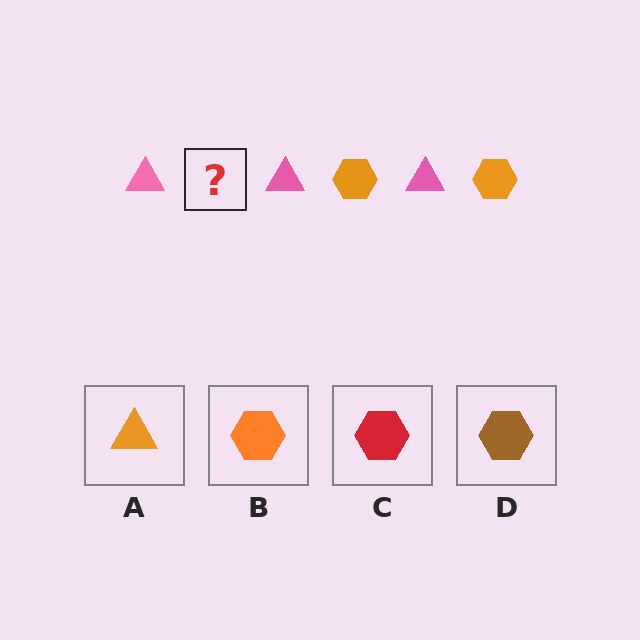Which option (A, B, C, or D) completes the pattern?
B.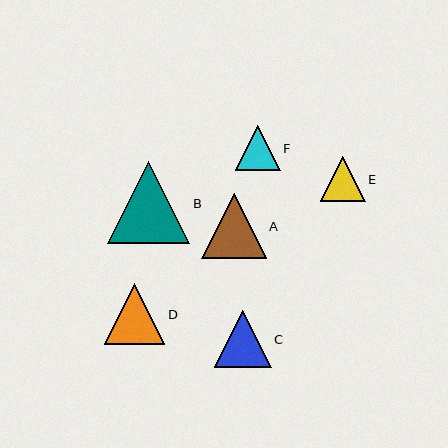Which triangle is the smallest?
Triangle E is the smallest with a size of approximately 45 pixels.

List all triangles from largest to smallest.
From largest to smallest: B, A, D, C, F, E.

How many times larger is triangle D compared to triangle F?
Triangle D is approximately 1.3 times the size of triangle F.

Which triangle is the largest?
Triangle B is the largest with a size of approximately 82 pixels.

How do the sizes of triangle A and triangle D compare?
Triangle A and triangle D are approximately the same size.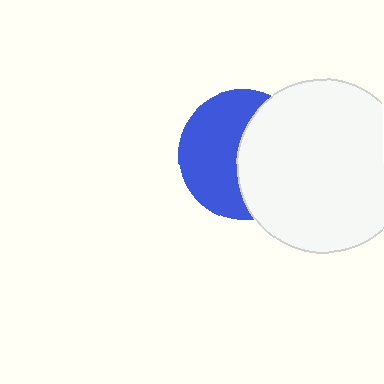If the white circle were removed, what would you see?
You would see the complete blue circle.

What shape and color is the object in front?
The object in front is a white circle.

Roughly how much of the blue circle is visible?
About half of it is visible (roughly 52%).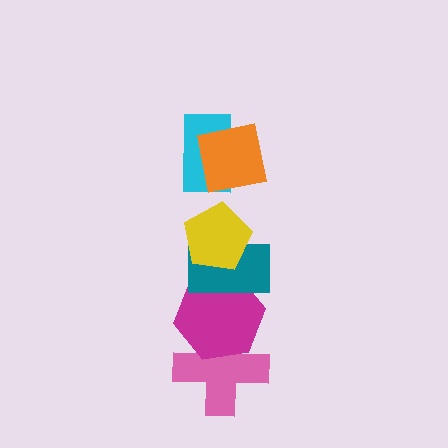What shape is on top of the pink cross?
The magenta hexagon is on top of the pink cross.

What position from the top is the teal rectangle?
The teal rectangle is 4th from the top.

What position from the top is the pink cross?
The pink cross is 6th from the top.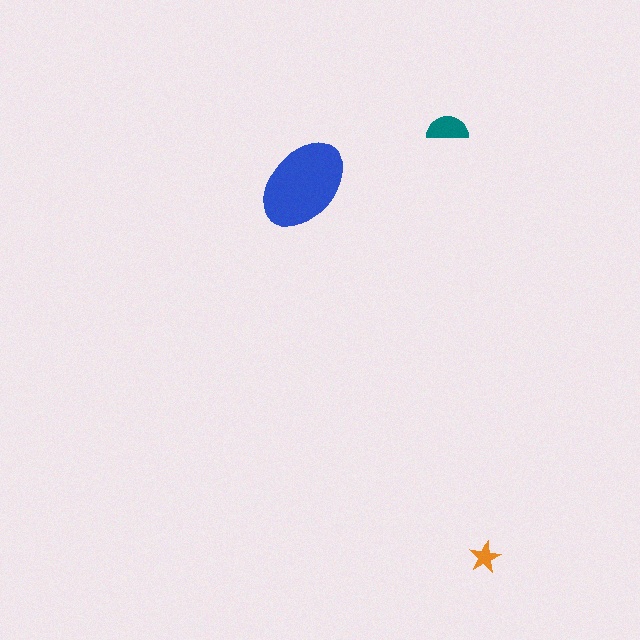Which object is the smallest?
The orange star.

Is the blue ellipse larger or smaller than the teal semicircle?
Larger.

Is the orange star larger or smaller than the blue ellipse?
Smaller.